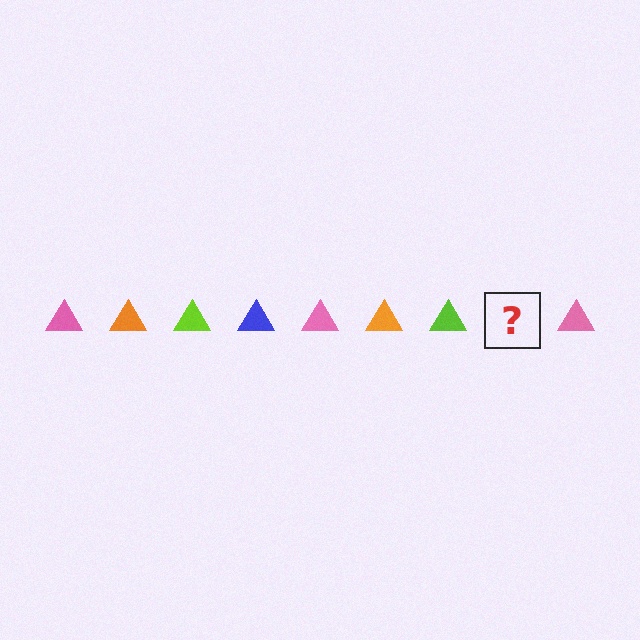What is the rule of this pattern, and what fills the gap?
The rule is that the pattern cycles through pink, orange, lime, blue triangles. The gap should be filled with a blue triangle.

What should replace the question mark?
The question mark should be replaced with a blue triangle.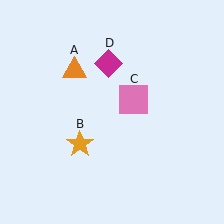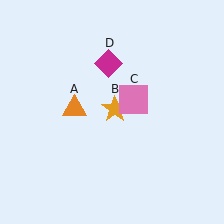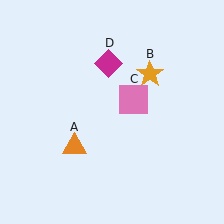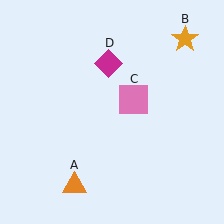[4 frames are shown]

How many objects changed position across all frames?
2 objects changed position: orange triangle (object A), orange star (object B).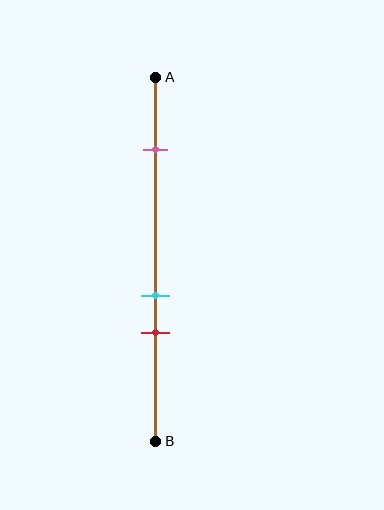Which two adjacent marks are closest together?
The cyan and red marks are the closest adjacent pair.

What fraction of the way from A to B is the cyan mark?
The cyan mark is approximately 60% (0.6) of the way from A to B.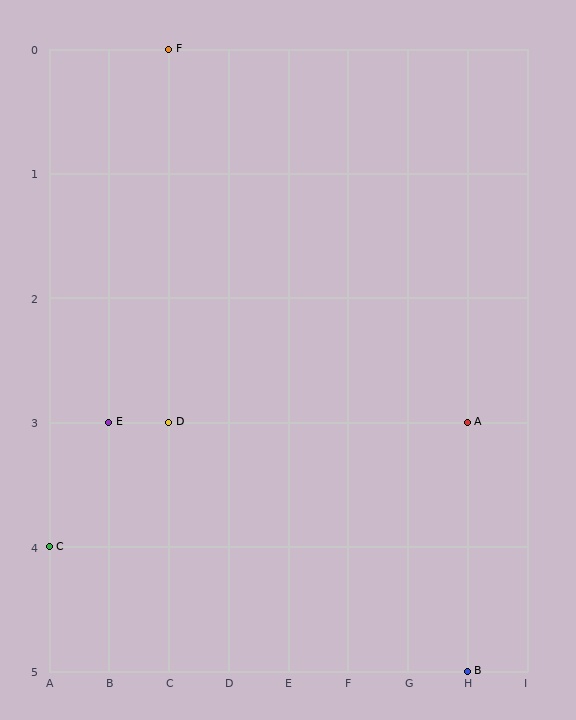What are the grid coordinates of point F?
Point F is at grid coordinates (C, 0).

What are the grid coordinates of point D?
Point D is at grid coordinates (C, 3).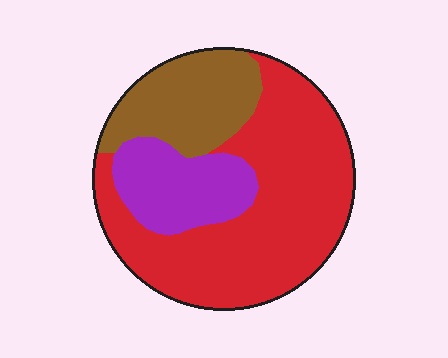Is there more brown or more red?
Red.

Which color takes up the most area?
Red, at roughly 60%.